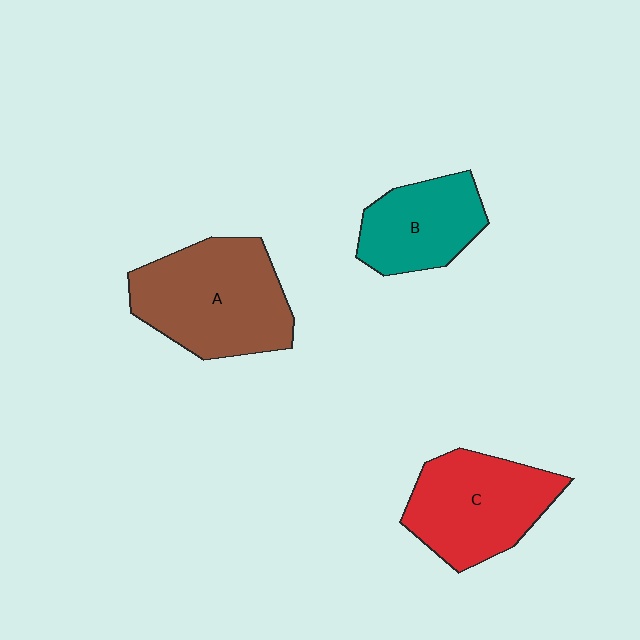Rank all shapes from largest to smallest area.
From largest to smallest: A (brown), C (red), B (teal).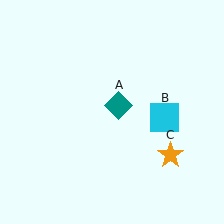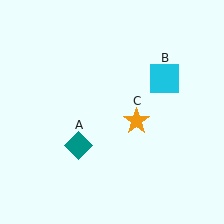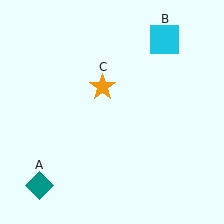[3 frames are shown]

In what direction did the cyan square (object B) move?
The cyan square (object B) moved up.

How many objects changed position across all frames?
3 objects changed position: teal diamond (object A), cyan square (object B), orange star (object C).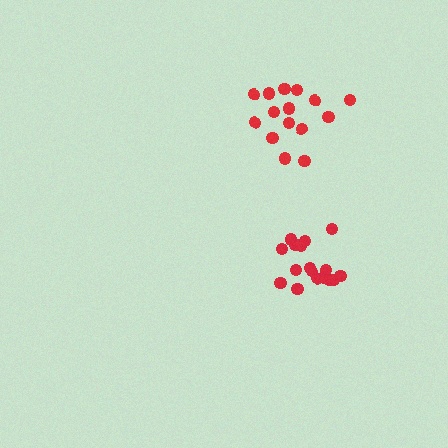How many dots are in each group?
Group 1: 17 dots, Group 2: 15 dots (32 total).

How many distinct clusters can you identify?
There are 2 distinct clusters.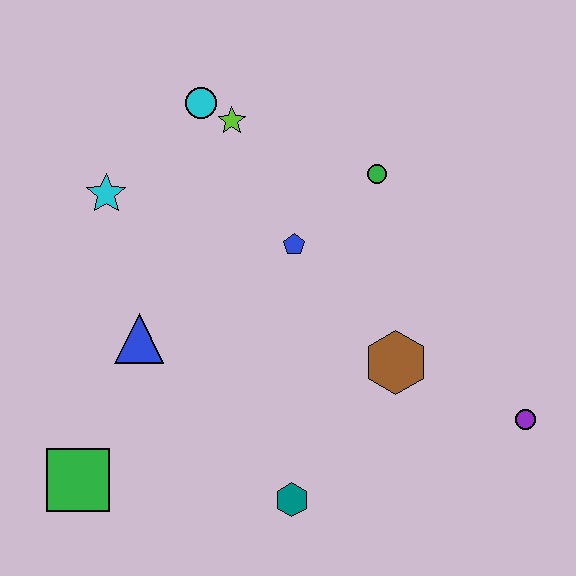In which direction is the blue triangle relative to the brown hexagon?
The blue triangle is to the left of the brown hexagon.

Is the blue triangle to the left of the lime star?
Yes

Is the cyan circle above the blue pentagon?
Yes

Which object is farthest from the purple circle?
The cyan star is farthest from the purple circle.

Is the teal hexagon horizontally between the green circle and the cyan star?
Yes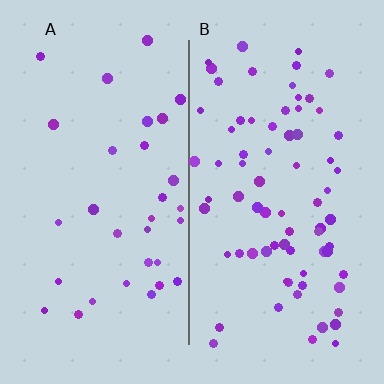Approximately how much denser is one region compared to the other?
Approximately 2.4× — region B over region A.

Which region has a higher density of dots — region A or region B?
B (the right).